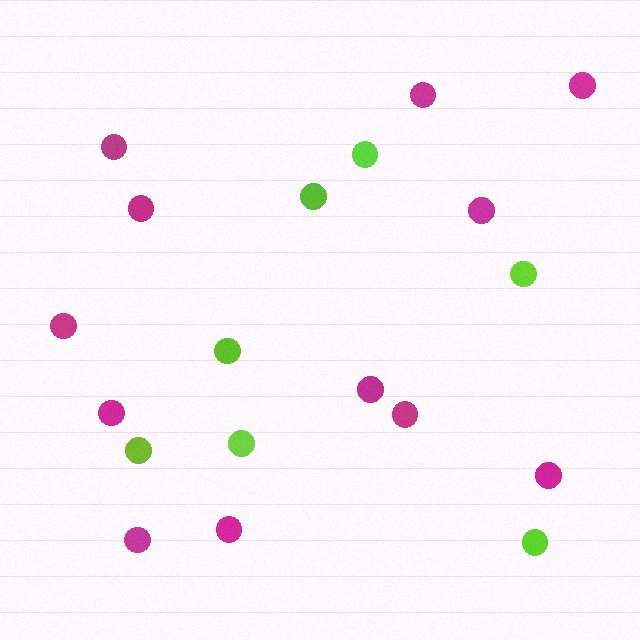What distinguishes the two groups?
There are 2 groups: one group of lime circles (7) and one group of magenta circles (12).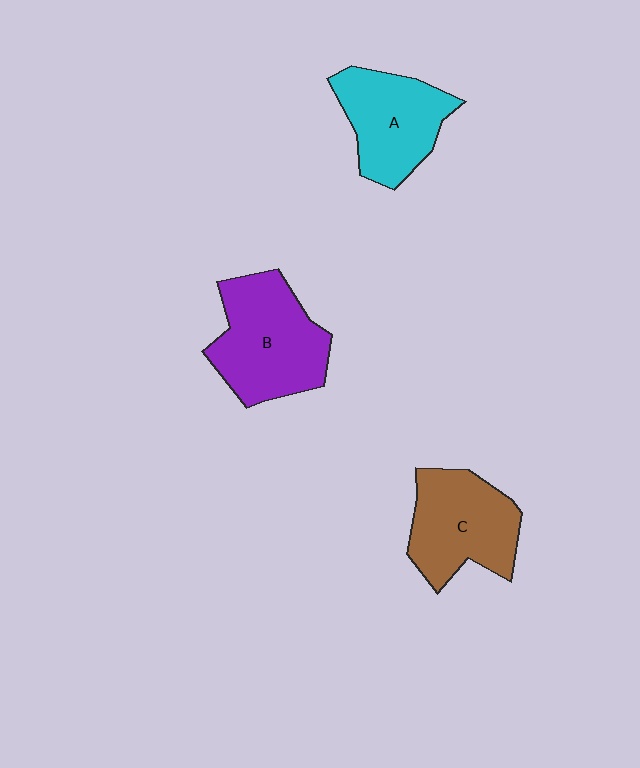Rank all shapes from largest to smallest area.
From largest to smallest: B (purple), C (brown), A (cyan).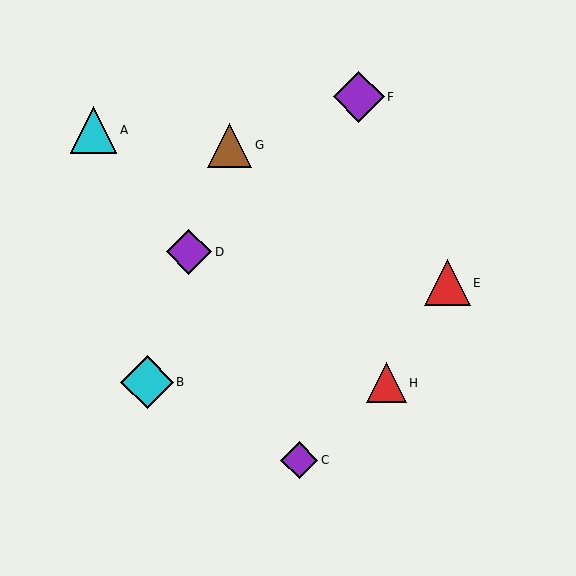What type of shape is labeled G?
Shape G is a brown triangle.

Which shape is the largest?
The cyan diamond (labeled B) is the largest.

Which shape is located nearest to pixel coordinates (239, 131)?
The brown triangle (labeled G) at (230, 145) is nearest to that location.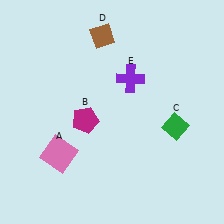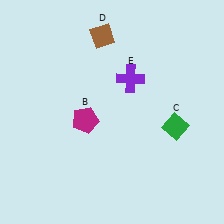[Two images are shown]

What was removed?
The pink square (A) was removed in Image 2.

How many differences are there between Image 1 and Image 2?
There is 1 difference between the two images.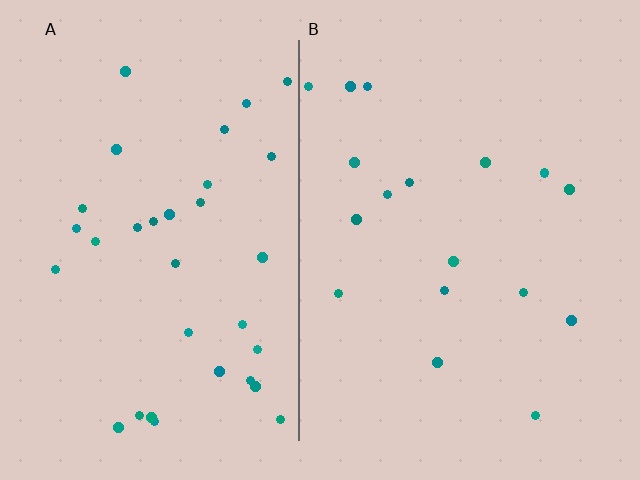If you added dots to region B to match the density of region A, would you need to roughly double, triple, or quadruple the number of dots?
Approximately double.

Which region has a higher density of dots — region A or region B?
A (the left).